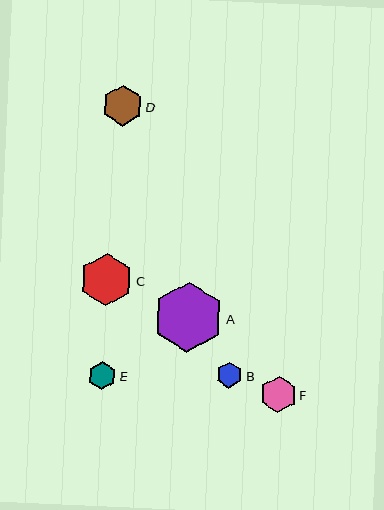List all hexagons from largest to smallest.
From largest to smallest: A, C, D, F, E, B.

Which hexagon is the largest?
Hexagon A is the largest with a size of approximately 70 pixels.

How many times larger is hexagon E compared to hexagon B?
Hexagon E is approximately 1.1 times the size of hexagon B.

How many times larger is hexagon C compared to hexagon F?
Hexagon C is approximately 1.4 times the size of hexagon F.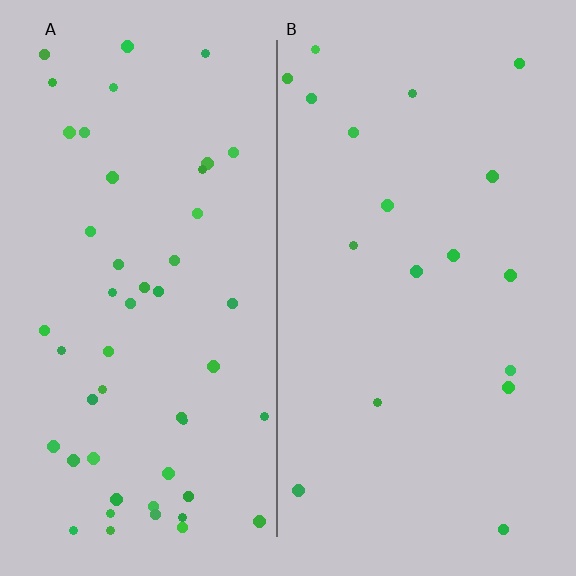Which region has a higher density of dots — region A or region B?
A (the left).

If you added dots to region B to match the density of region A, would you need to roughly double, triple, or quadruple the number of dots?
Approximately triple.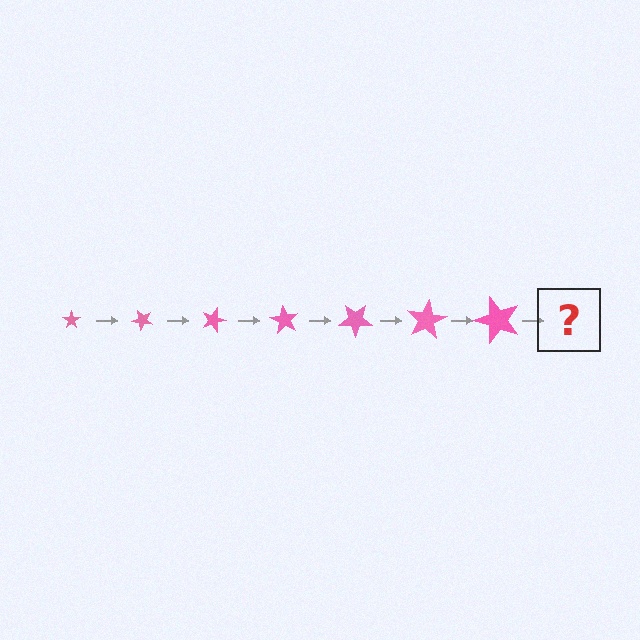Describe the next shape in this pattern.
It should be a star, larger than the previous one and rotated 315 degrees from the start.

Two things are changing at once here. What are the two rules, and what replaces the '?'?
The two rules are that the star grows larger each step and it rotates 45 degrees each step. The '?' should be a star, larger than the previous one and rotated 315 degrees from the start.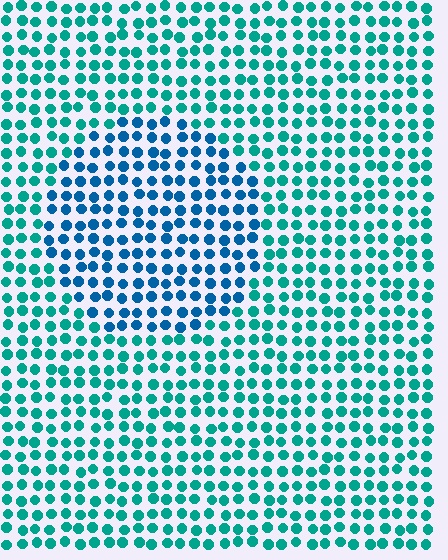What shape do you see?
I see a circle.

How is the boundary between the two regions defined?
The boundary is defined purely by a slight shift in hue (about 33 degrees). Spacing, size, and orientation are identical on both sides.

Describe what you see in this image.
The image is filled with small teal elements in a uniform arrangement. A circle-shaped region is visible where the elements are tinted to a slightly different hue, forming a subtle color boundary.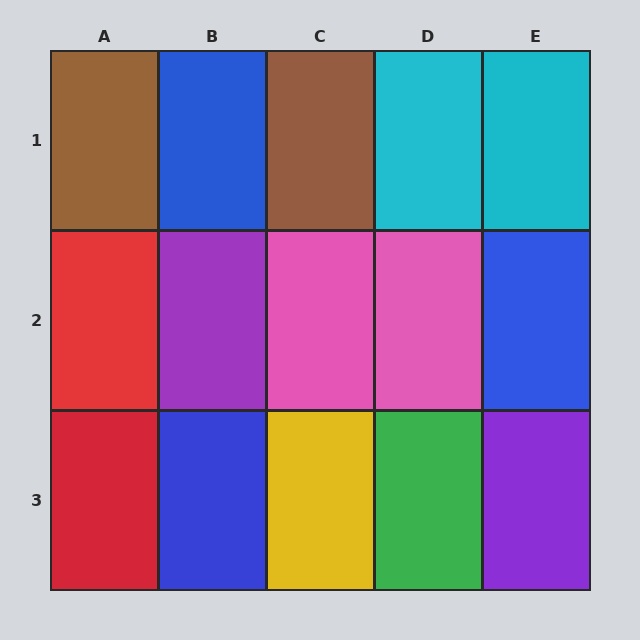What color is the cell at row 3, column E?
Purple.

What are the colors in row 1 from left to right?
Brown, blue, brown, cyan, cyan.